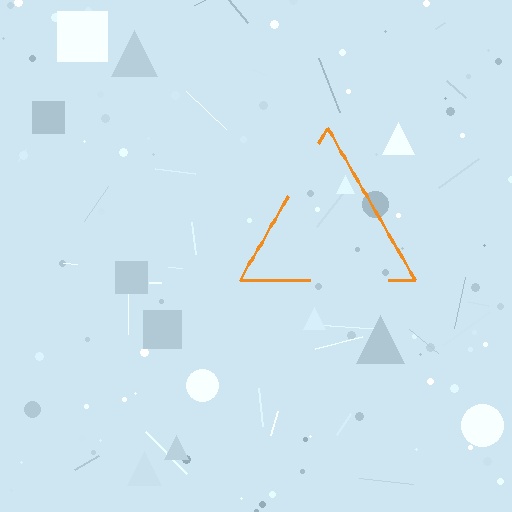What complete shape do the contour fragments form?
The contour fragments form a triangle.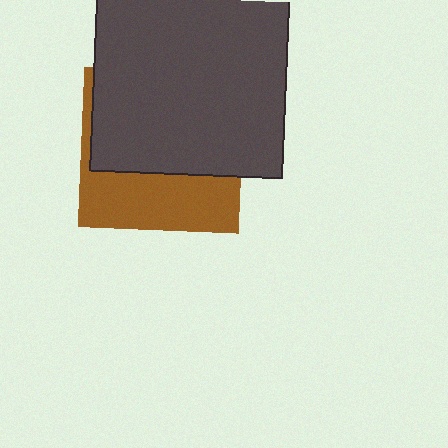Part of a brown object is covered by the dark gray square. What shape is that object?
It is a square.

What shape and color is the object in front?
The object in front is a dark gray square.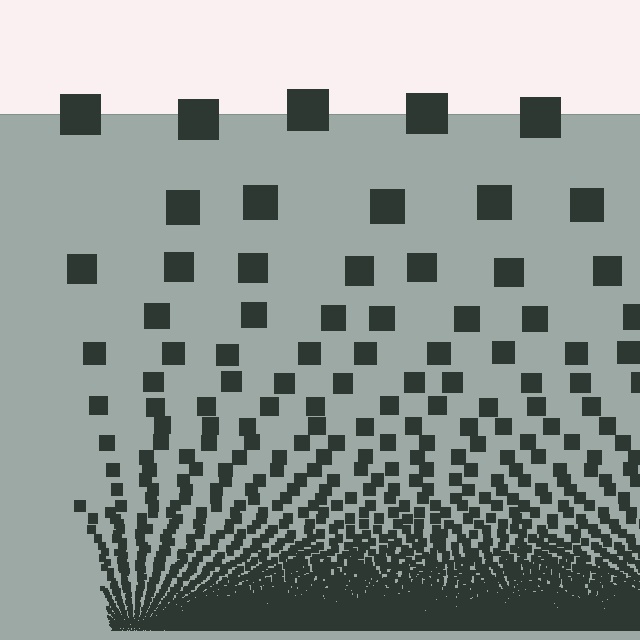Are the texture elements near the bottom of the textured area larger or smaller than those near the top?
Smaller. The gradient is inverted — elements near the bottom are smaller and denser.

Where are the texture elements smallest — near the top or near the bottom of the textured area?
Near the bottom.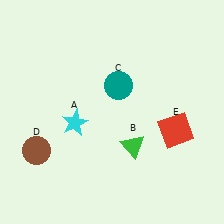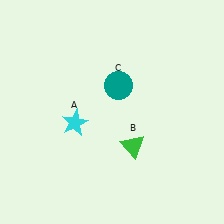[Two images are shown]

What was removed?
The red square (E), the brown circle (D) were removed in Image 2.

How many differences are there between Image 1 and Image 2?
There are 2 differences between the two images.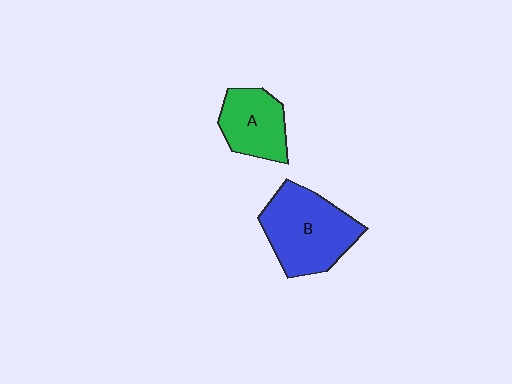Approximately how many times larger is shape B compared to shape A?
Approximately 1.6 times.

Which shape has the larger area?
Shape B (blue).